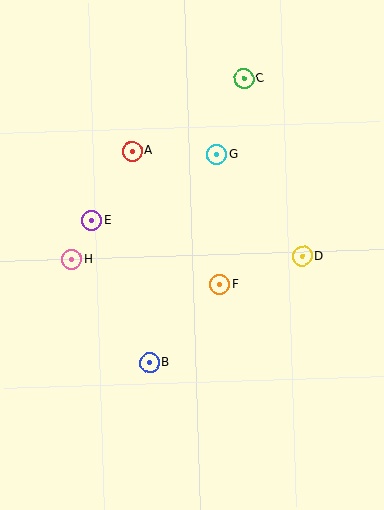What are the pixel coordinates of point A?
Point A is at (132, 151).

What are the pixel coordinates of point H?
Point H is at (72, 260).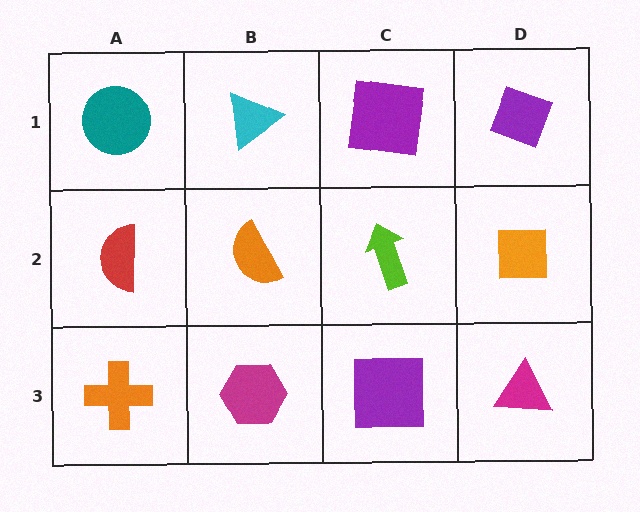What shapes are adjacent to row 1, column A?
A red semicircle (row 2, column A), a cyan triangle (row 1, column B).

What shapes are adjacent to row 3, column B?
An orange semicircle (row 2, column B), an orange cross (row 3, column A), a purple square (row 3, column C).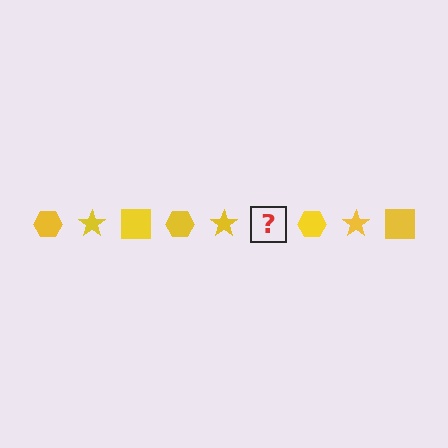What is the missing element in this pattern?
The missing element is a yellow square.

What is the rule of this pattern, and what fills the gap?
The rule is that the pattern cycles through hexagon, star, square shapes in yellow. The gap should be filled with a yellow square.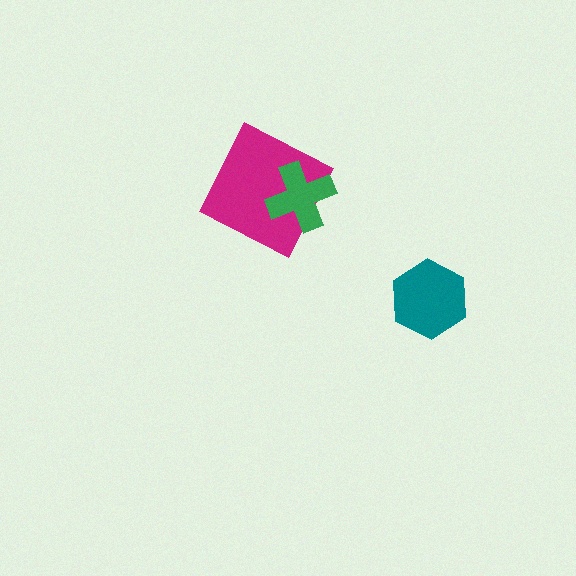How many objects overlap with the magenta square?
1 object overlaps with the magenta square.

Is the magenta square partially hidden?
Yes, it is partially covered by another shape.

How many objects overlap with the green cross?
1 object overlaps with the green cross.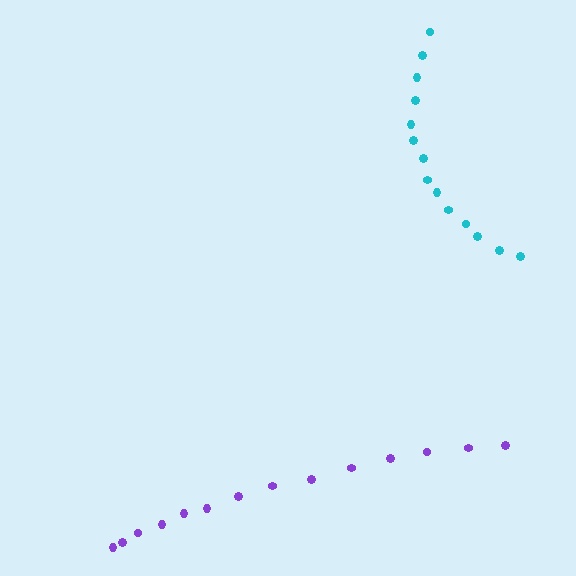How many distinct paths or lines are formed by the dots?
There are 2 distinct paths.